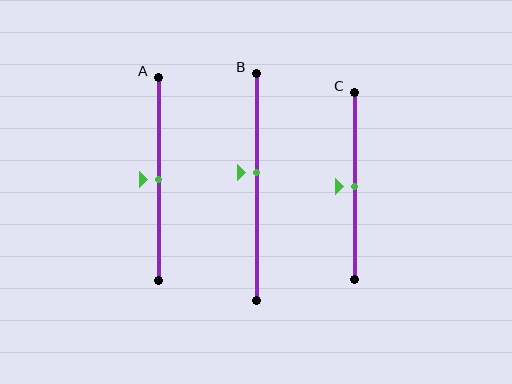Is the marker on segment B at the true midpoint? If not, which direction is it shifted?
No, the marker on segment B is shifted upward by about 6% of the segment length.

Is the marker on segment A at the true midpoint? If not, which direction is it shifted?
Yes, the marker on segment A is at the true midpoint.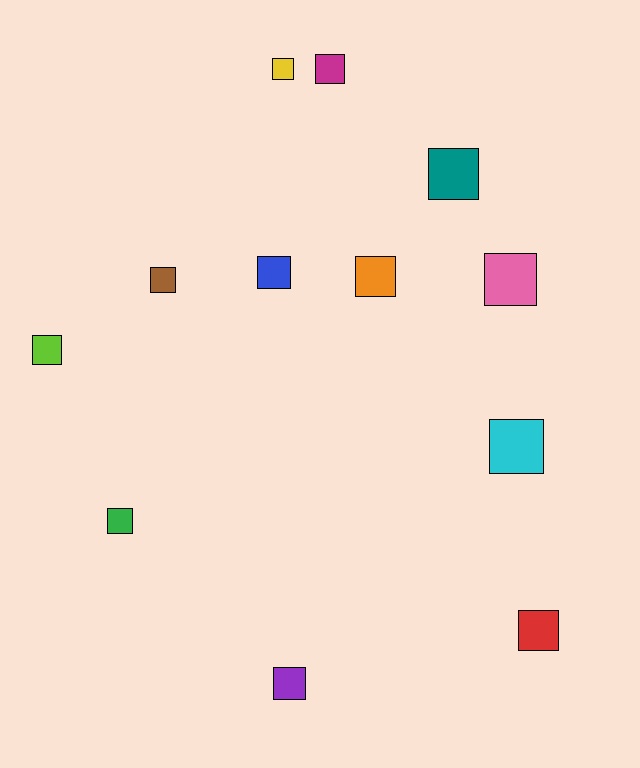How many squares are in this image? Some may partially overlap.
There are 12 squares.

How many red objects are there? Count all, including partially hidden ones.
There is 1 red object.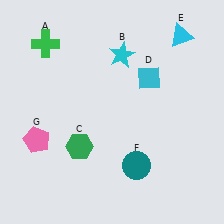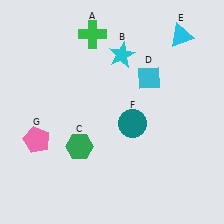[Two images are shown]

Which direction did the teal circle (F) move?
The teal circle (F) moved up.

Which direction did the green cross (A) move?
The green cross (A) moved right.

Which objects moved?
The objects that moved are: the green cross (A), the teal circle (F).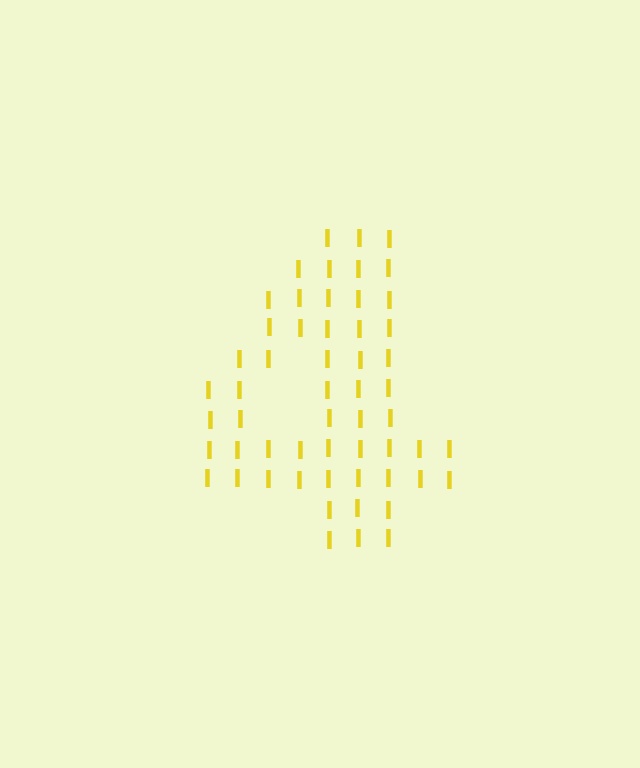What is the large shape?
The large shape is the digit 4.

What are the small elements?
The small elements are letter I's.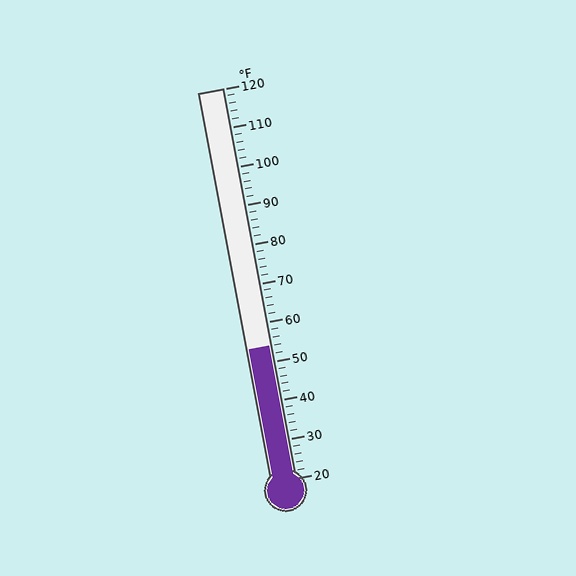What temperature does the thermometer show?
The thermometer shows approximately 54°F.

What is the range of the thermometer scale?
The thermometer scale ranges from 20°F to 120°F.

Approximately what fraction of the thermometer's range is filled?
The thermometer is filled to approximately 35% of its range.